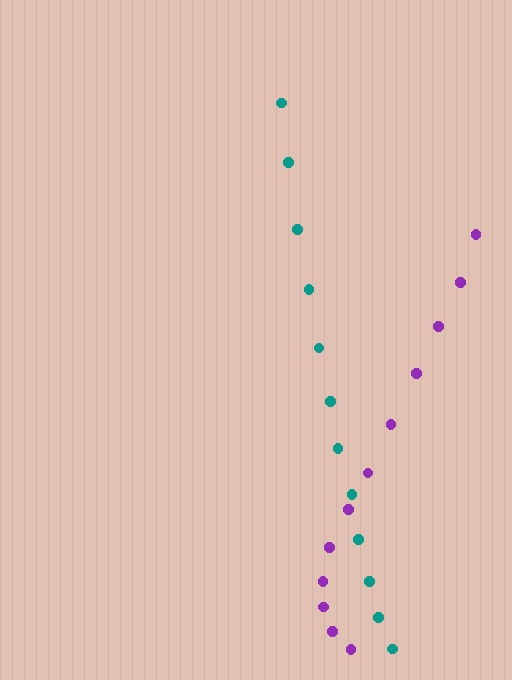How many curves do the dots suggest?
There are 2 distinct paths.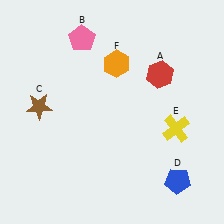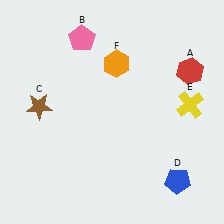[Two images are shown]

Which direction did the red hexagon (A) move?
The red hexagon (A) moved right.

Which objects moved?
The objects that moved are: the red hexagon (A), the yellow cross (E).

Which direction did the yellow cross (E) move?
The yellow cross (E) moved up.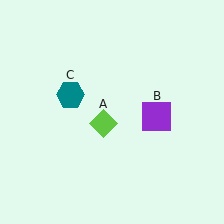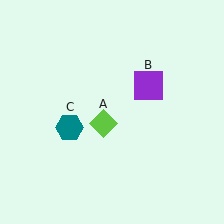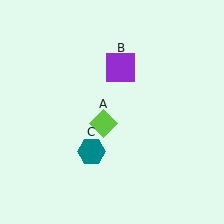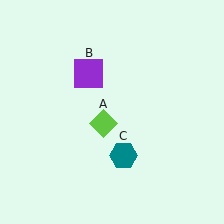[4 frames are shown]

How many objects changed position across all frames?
2 objects changed position: purple square (object B), teal hexagon (object C).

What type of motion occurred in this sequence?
The purple square (object B), teal hexagon (object C) rotated counterclockwise around the center of the scene.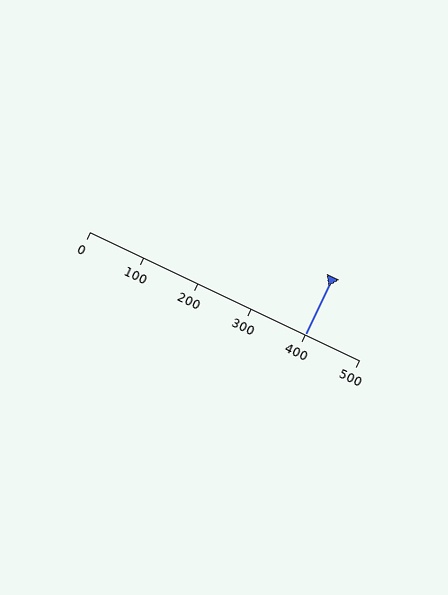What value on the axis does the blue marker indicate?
The marker indicates approximately 400.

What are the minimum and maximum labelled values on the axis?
The axis runs from 0 to 500.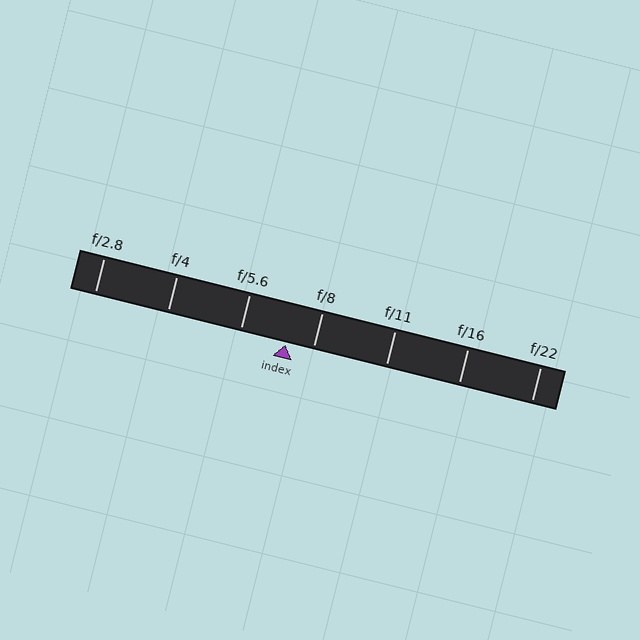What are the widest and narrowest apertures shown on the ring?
The widest aperture shown is f/2.8 and the narrowest is f/22.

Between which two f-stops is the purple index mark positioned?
The index mark is between f/5.6 and f/8.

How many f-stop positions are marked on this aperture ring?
There are 7 f-stop positions marked.